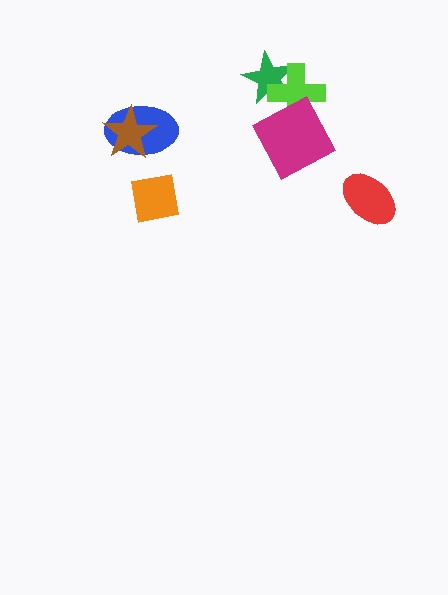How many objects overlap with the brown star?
1 object overlaps with the brown star.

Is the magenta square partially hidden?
No, no other shape covers it.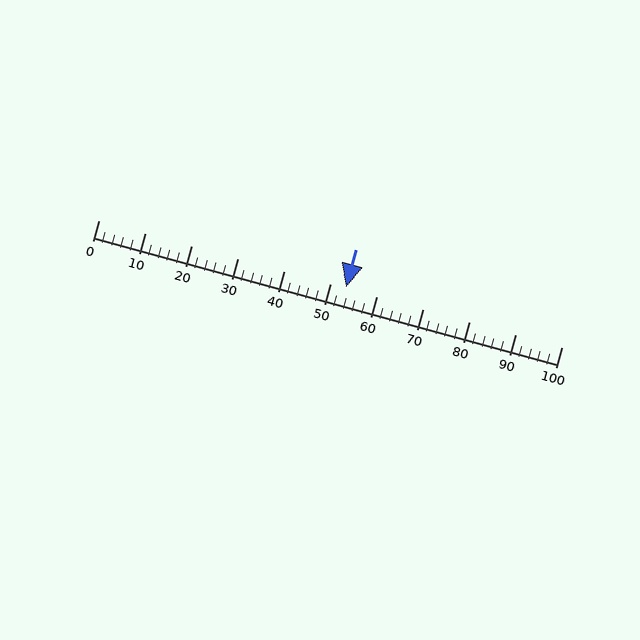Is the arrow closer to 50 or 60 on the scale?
The arrow is closer to 50.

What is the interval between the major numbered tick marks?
The major tick marks are spaced 10 units apart.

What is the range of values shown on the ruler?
The ruler shows values from 0 to 100.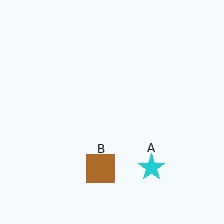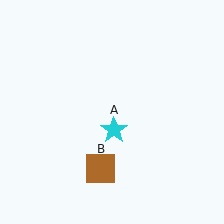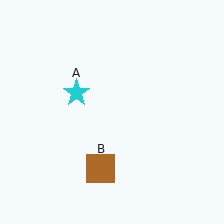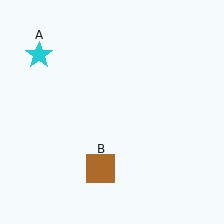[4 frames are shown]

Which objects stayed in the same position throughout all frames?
Brown square (object B) remained stationary.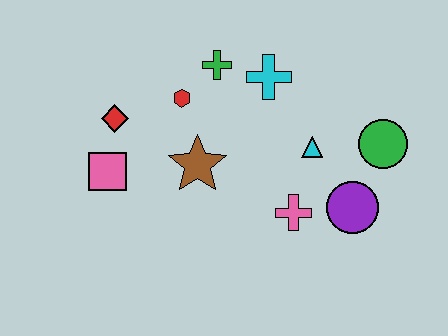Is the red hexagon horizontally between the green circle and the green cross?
No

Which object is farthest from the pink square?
The green circle is farthest from the pink square.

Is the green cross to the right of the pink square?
Yes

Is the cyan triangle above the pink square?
Yes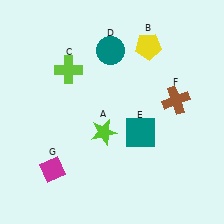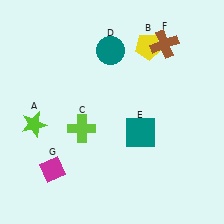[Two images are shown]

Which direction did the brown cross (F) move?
The brown cross (F) moved up.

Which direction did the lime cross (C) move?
The lime cross (C) moved down.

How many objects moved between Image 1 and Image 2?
3 objects moved between the two images.